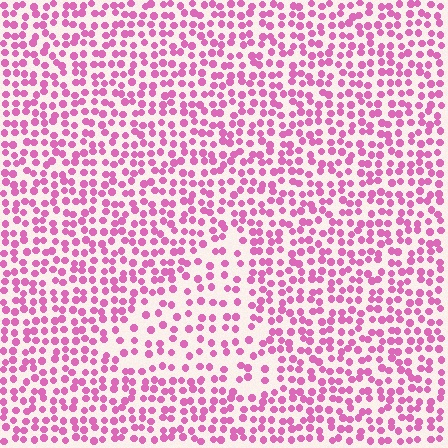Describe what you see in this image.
The image contains small pink elements arranged at two different densities. A triangle-shaped region is visible where the elements are less densely packed than the surrounding area.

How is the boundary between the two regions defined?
The boundary is defined by a change in element density (approximately 1.7x ratio). All elements are the same color, size, and shape.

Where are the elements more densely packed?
The elements are more densely packed outside the triangle boundary.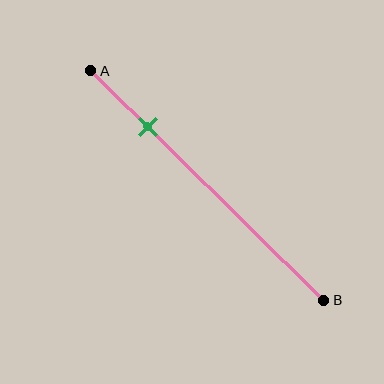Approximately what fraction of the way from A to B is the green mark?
The green mark is approximately 25% of the way from A to B.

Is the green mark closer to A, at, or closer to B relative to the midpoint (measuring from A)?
The green mark is closer to point A than the midpoint of segment AB.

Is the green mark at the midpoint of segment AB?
No, the mark is at about 25% from A, not at the 50% midpoint.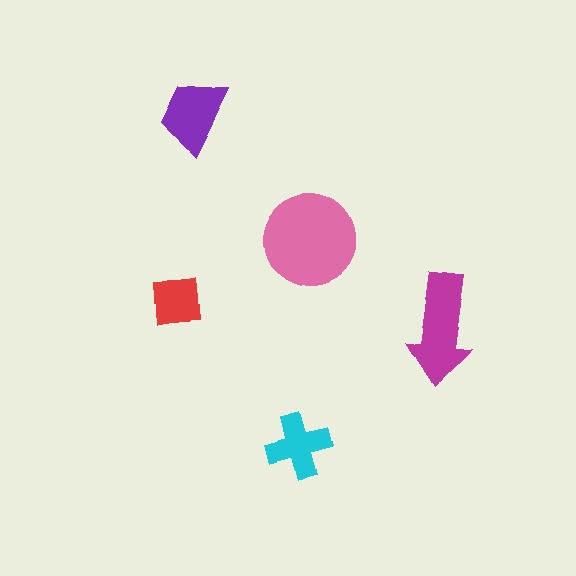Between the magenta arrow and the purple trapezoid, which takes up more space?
The magenta arrow.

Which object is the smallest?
The red square.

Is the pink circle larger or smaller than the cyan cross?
Larger.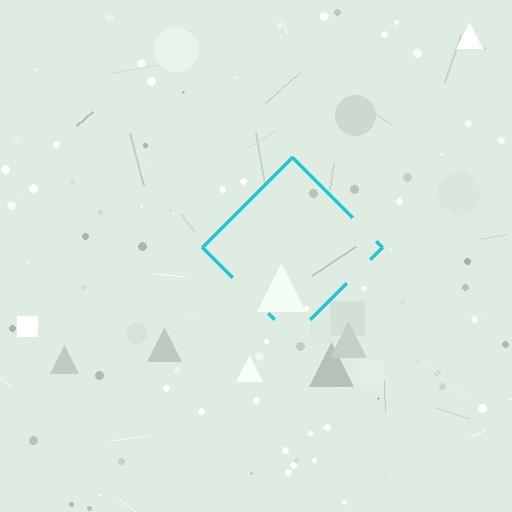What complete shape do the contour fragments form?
The contour fragments form a diamond.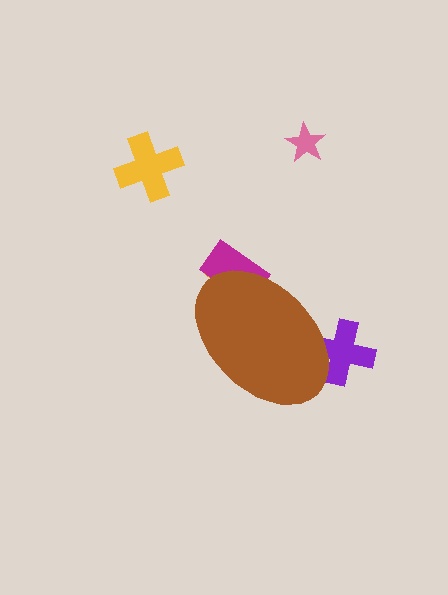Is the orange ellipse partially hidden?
Yes, the orange ellipse is partially hidden behind the brown ellipse.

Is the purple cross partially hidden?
Yes, the purple cross is partially hidden behind the brown ellipse.